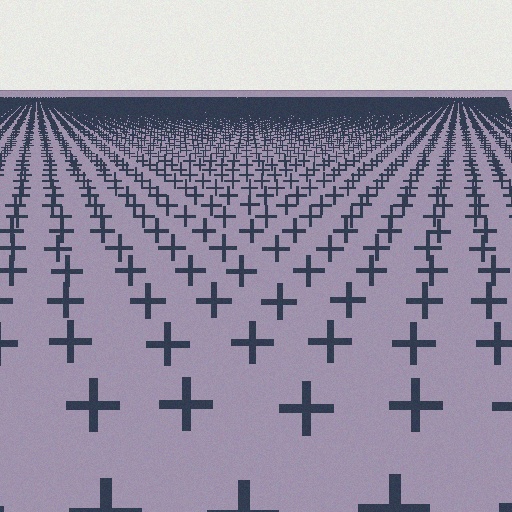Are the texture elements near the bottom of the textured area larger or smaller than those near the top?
Larger. Near the bottom, elements are closer to the viewer and appear at a bigger on-screen size.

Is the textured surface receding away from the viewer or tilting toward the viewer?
The surface is receding away from the viewer. Texture elements get smaller and denser toward the top.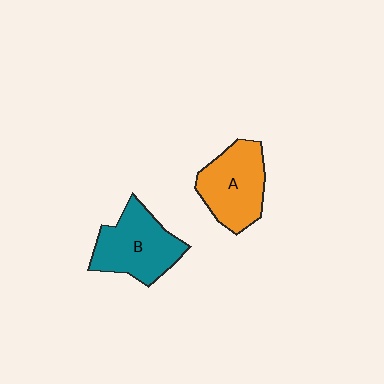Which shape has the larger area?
Shape B (teal).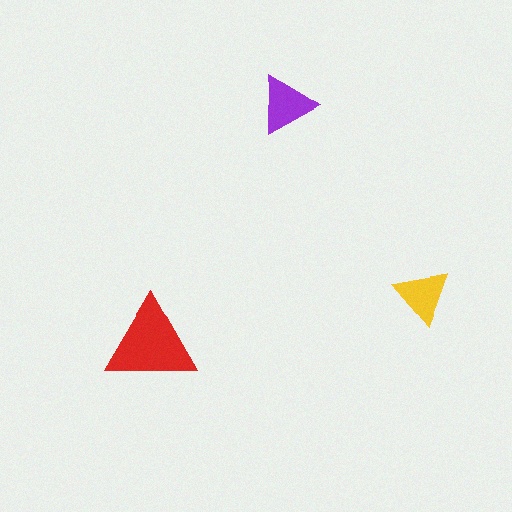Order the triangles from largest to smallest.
the red one, the purple one, the yellow one.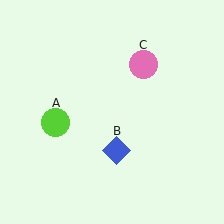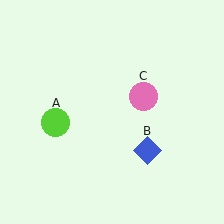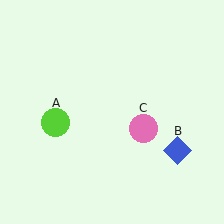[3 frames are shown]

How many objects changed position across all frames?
2 objects changed position: blue diamond (object B), pink circle (object C).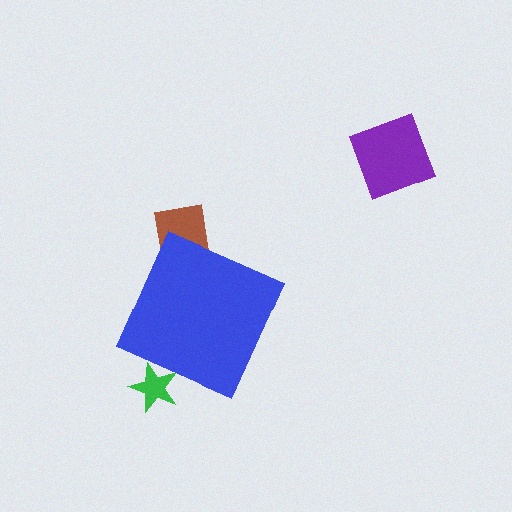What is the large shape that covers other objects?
A blue diamond.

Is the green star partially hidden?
Yes, the green star is partially hidden behind the blue diamond.